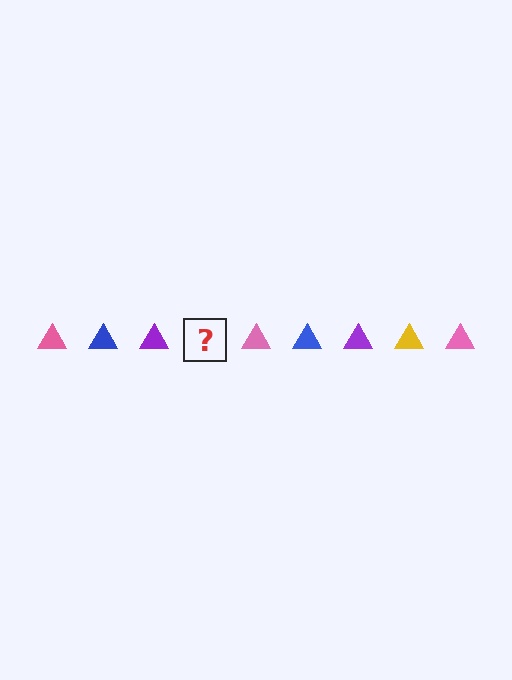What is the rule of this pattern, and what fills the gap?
The rule is that the pattern cycles through pink, blue, purple, yellow triangles. The gap should be filled with a yellow triangle.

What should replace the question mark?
The question mark should be replaced with a yellow triangle.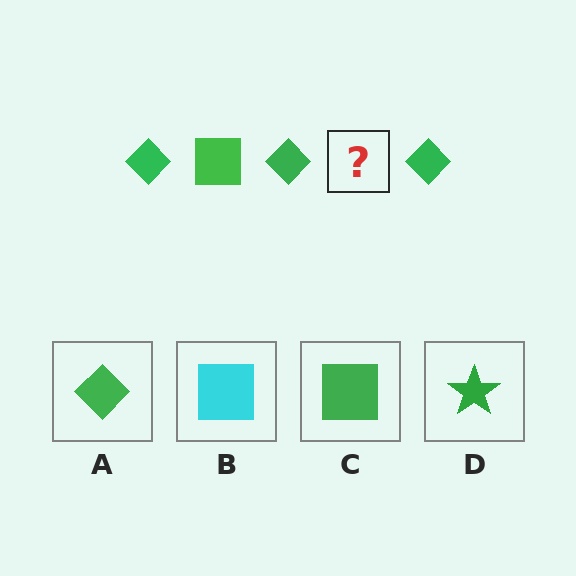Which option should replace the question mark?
Option C.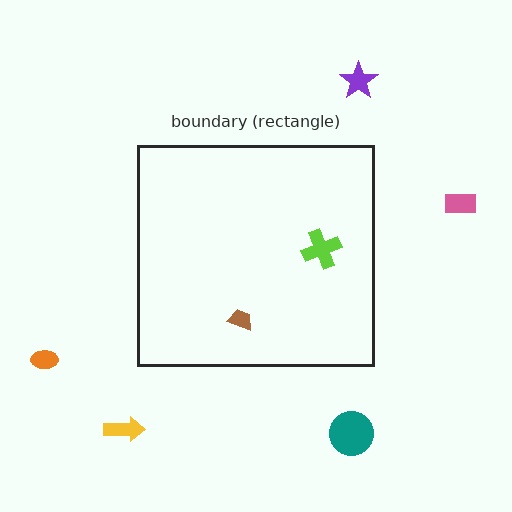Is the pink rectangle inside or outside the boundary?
Outside.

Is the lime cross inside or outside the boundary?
Inside.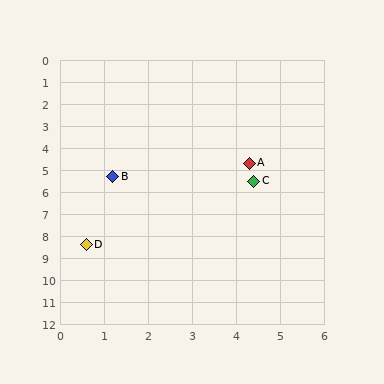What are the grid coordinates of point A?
Point A is at approximately (4.3, 4.7).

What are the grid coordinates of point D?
Point D is at approximately (0.6, 8.4).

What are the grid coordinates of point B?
Point B is at approximately (1.2, 5.3).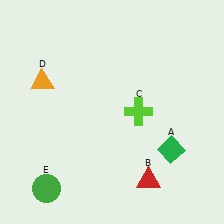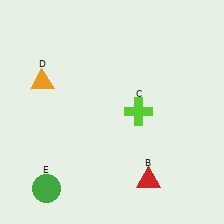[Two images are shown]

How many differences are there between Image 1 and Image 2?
There is 1 difference between the two images.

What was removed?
The green diamond (A) was removed in Image 2.